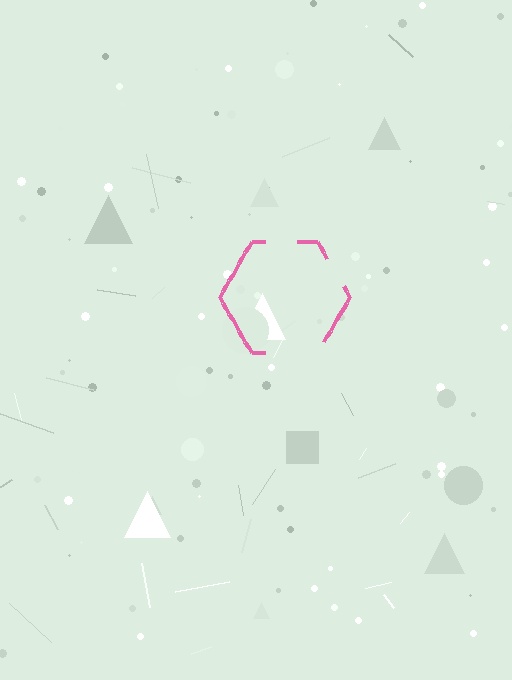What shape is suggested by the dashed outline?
The dashed outline suggests a hexagon.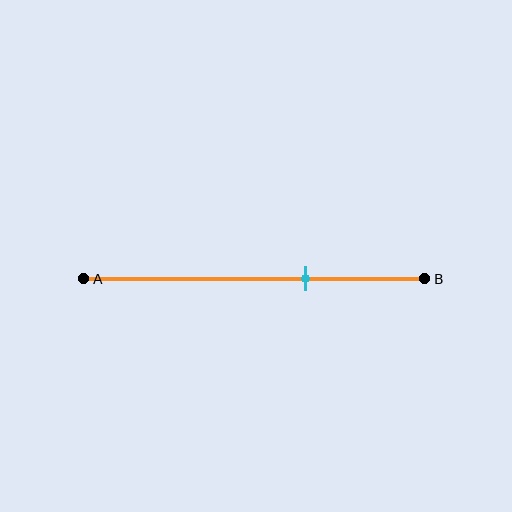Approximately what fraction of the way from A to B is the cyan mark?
The cyan mark is approximately 65% of the way from A to B.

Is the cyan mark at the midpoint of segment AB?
No, the mark is at about 65% from A, not at the 50% midpoint.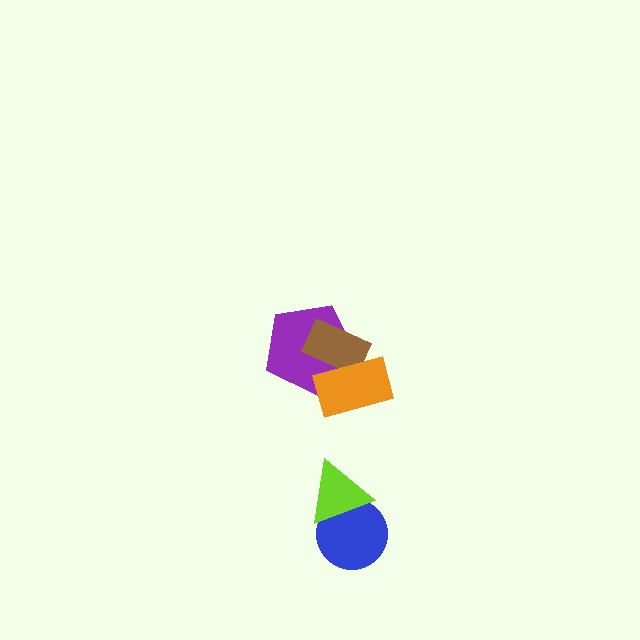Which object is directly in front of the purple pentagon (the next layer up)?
The brown rectangle is directly in front of the purple pentagon.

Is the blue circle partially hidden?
Yes, it is partially covered by another shape.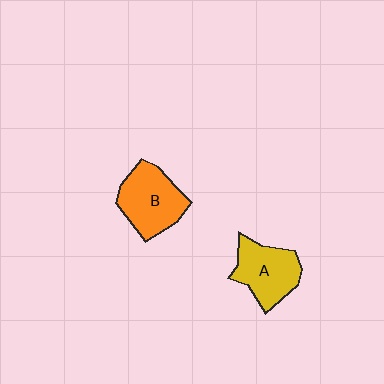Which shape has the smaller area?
Shape A (yellow).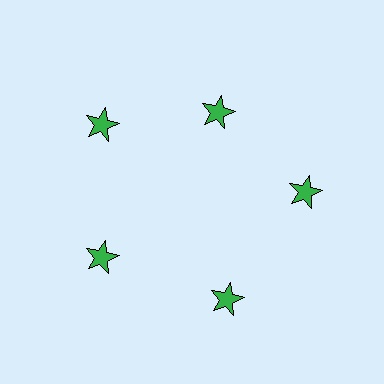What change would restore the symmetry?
The symmetry would be restored by moving it outward, back onto the ring so that all 5 stars sit at equal angles and equal distance from the center.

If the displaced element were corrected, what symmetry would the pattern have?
It would have 5-fold rotational symmetry — the pattern would map onto itself every 72 degrees.